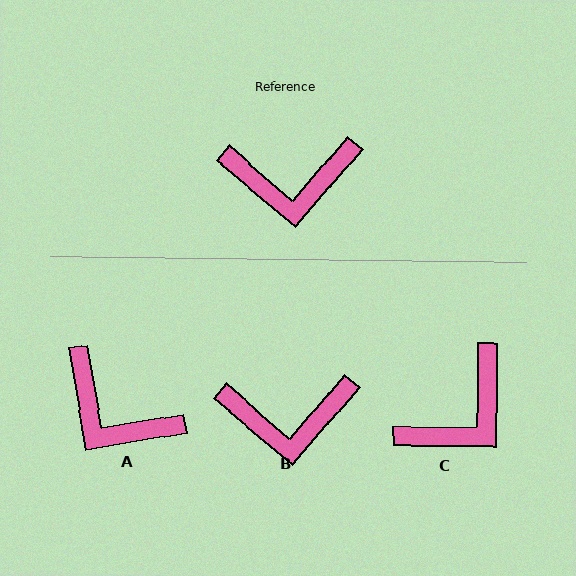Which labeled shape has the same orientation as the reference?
B.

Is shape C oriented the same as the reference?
No, it is off by about 40 degrees.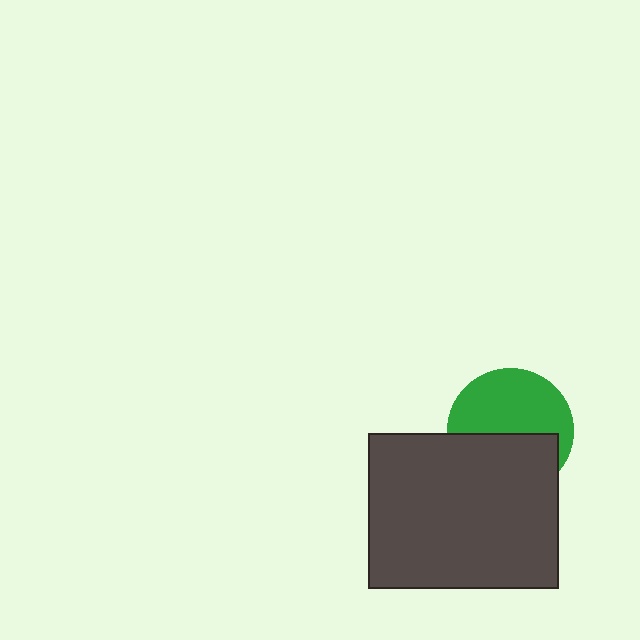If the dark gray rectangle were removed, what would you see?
You would see the complete green circle.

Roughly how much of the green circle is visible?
About half of it is visible (roughly 55%).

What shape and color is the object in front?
The object in front is a dark gray rectangle.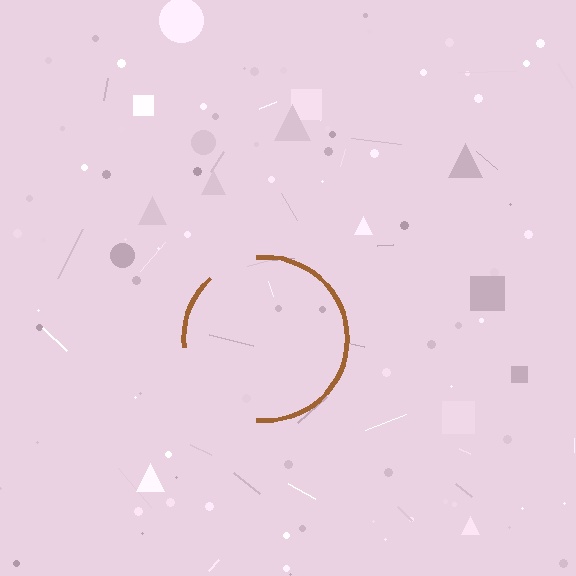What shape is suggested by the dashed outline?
The dashed outline suggests a circle.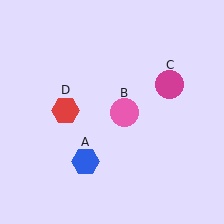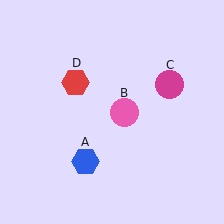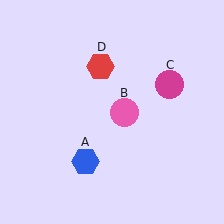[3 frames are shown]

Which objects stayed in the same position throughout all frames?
Blue hexagon (object A) and pink circle (object B) and magenta circle (object C) remained stationary.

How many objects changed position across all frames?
1 object changed position: red hexagon (object D).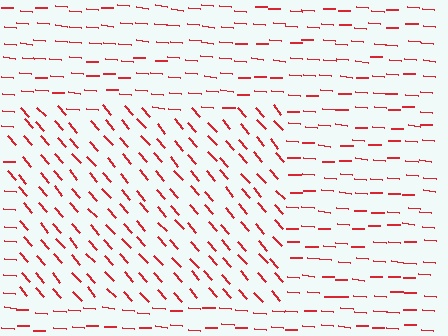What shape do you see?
I see a rectangle.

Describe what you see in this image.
The image is filled with small red line segments. A rectangle region in the image has lines oriented differently from the surrounding lines, creating a visible texture boundary.